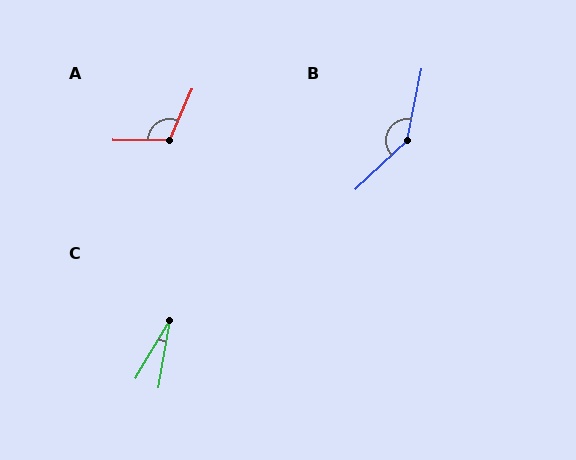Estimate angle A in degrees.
Approximately 113 degrees.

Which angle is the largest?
B, at approximately 145 degrees.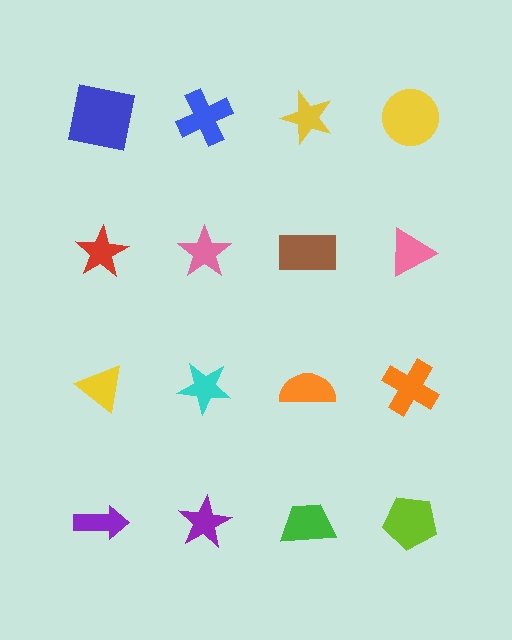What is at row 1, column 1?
A blue square.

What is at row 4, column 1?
A purple arrow.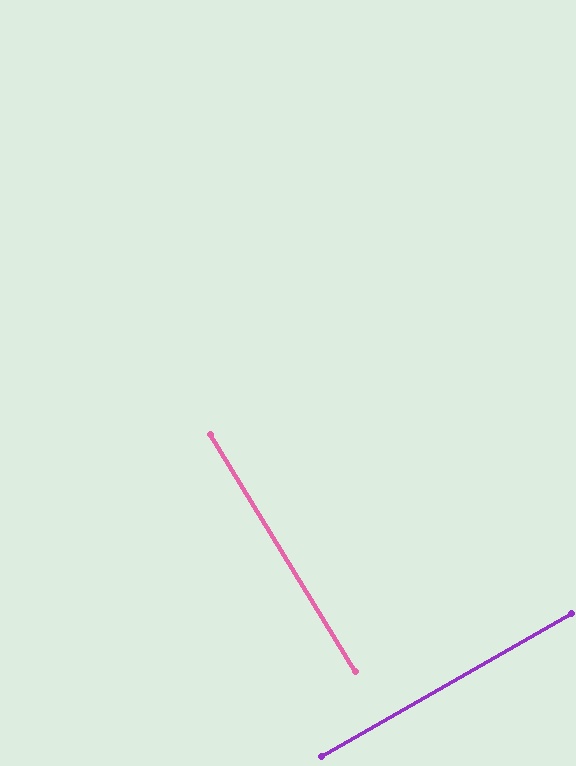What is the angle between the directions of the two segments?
Approximately 88 degrees.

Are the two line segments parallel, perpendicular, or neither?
Perpendicular — they meet at approximately 88°.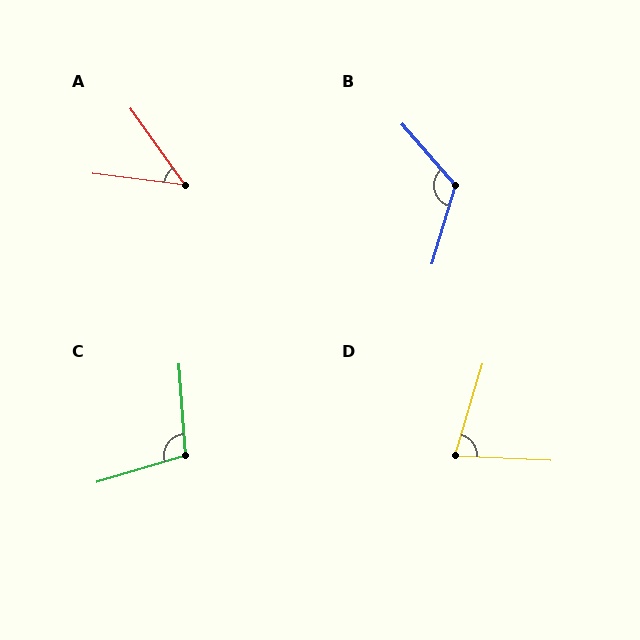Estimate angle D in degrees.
Approximately 76 degrees.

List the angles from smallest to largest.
A (48°), D (76°), C (103°), B (122°).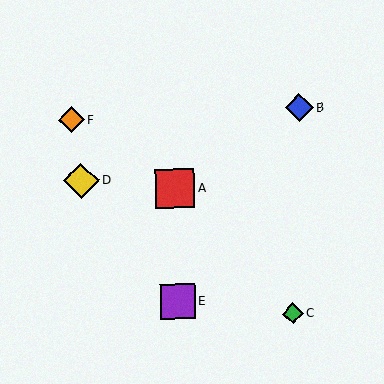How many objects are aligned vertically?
2 objects (A, E) are aligned vertically.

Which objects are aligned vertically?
Objects A, E are aligned vertically.